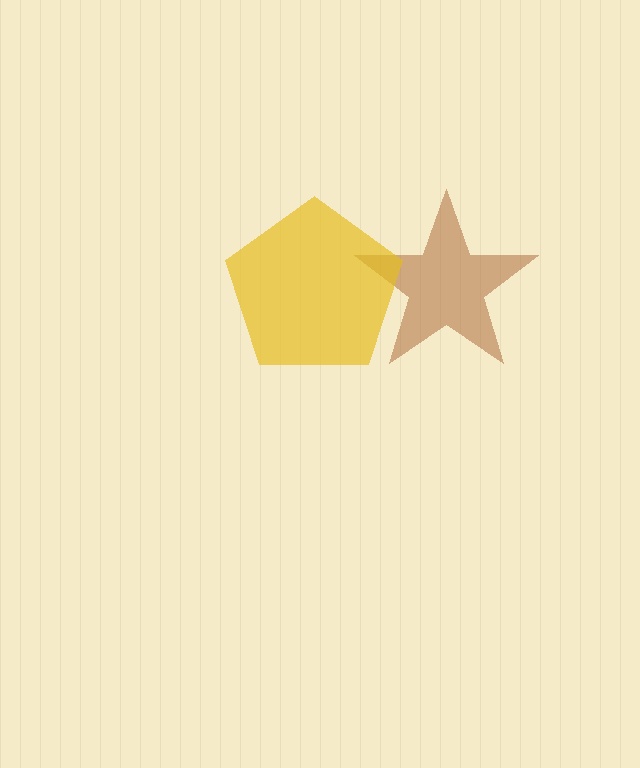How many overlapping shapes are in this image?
There are 2 overlapping shapes in the image.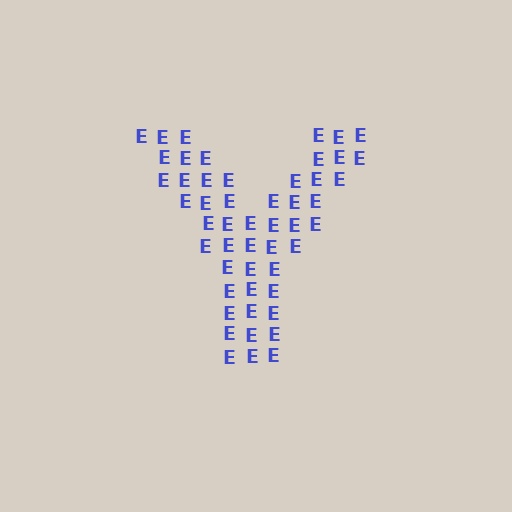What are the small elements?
The small elements are letter E's.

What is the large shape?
The large shape is the letter Y.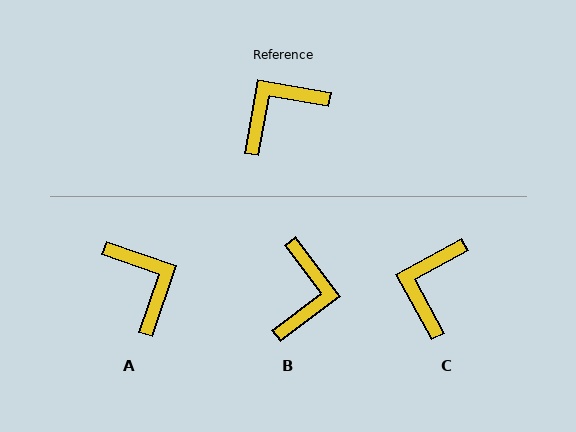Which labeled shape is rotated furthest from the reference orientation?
B, about 134 degrees away.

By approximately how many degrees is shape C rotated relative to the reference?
Approximately 38 degrees counter-clockwise.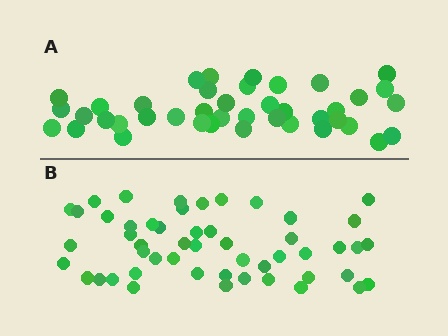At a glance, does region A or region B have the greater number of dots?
Region B (the bottom region) has more dots.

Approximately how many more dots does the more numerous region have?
Region B has roughly 10 or so more dots than region A.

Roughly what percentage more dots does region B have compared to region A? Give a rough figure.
About 25% more.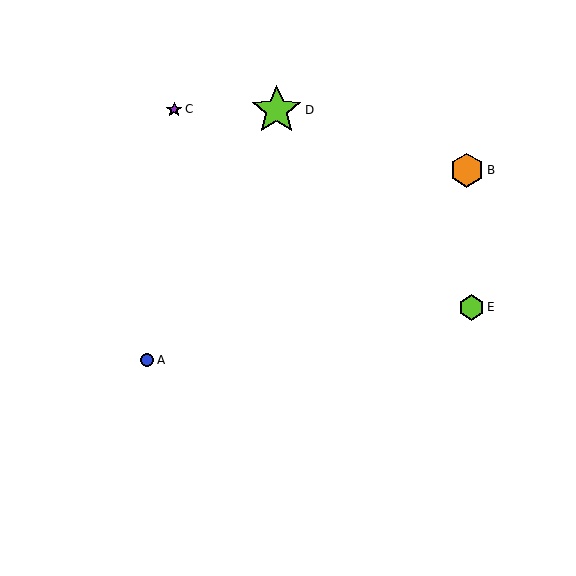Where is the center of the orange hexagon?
The center of the orange hexagon is at (467, 170).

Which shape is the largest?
The lime star (labeled D) is the largest.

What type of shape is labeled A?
Shape A is a blue circle.